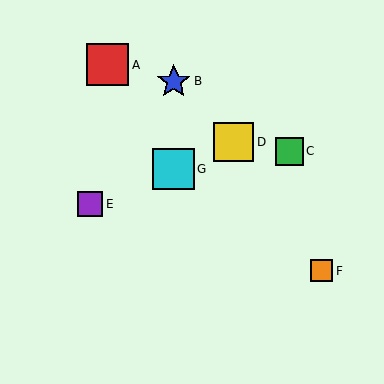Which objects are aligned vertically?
Objects B, G are aligned vertically.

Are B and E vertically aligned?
No, B is at x≈174 and E is at x≈90.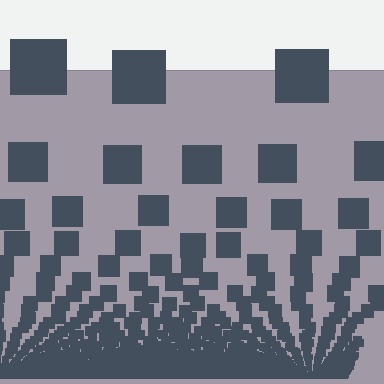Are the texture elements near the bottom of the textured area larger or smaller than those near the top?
Smaller. The gradient is inverted — elements near the bottom are smaller and denser.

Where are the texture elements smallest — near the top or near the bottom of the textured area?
Near the bottom.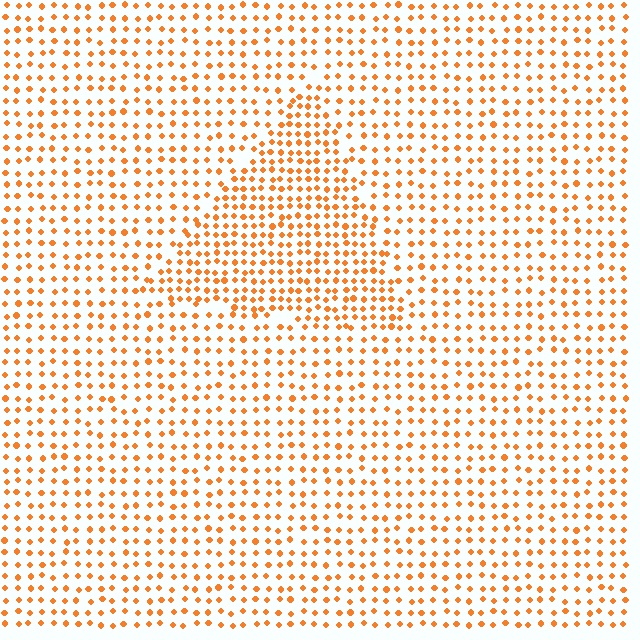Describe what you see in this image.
The image contains small orange elements arranged at two different densities. A triangle-shaped region is visible where the elements are more densely packed than the surrounding area.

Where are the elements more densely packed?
The elements are more densely packed inside the triangle boundary.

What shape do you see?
I see a triangle.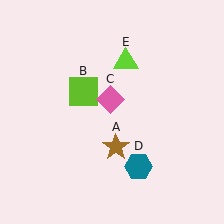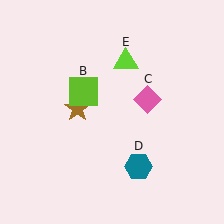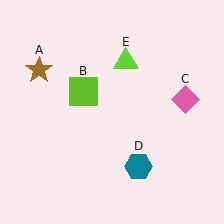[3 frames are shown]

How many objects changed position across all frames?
2 objects changed position: brown star (object A), pink diamond (object C).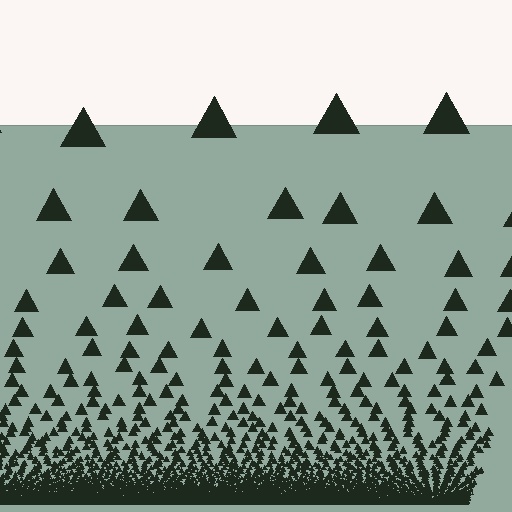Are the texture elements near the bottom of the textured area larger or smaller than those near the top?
Smaller. The gradient is inverted — elements near the bottom are smaller and denser.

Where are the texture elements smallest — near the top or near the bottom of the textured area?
Near the bottom.